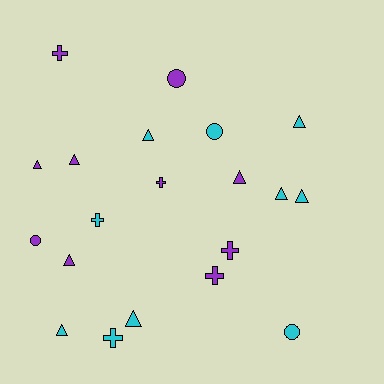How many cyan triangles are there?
There are 6 cyan triangles.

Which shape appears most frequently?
Triangle, with 10 objects.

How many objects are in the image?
There are 20 objects.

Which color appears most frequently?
Cyan, with 10 objects.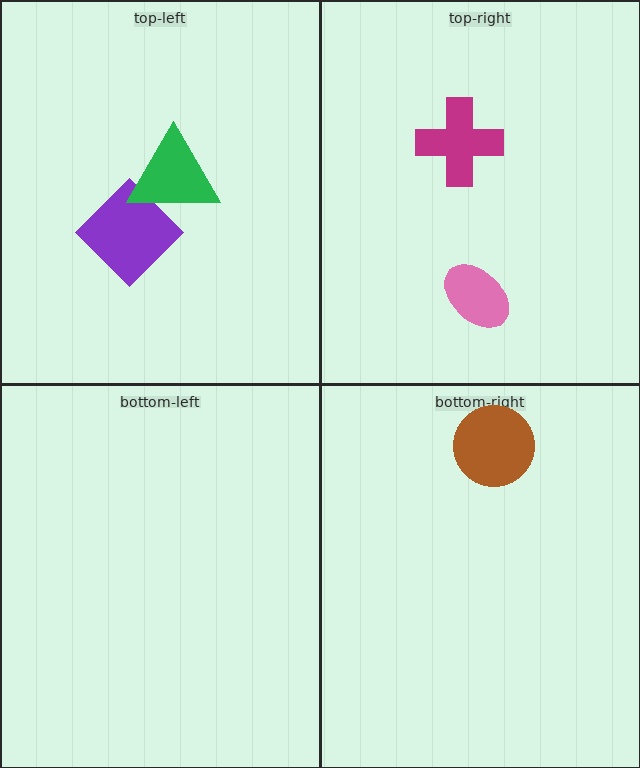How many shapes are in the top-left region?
2.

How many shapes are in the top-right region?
2.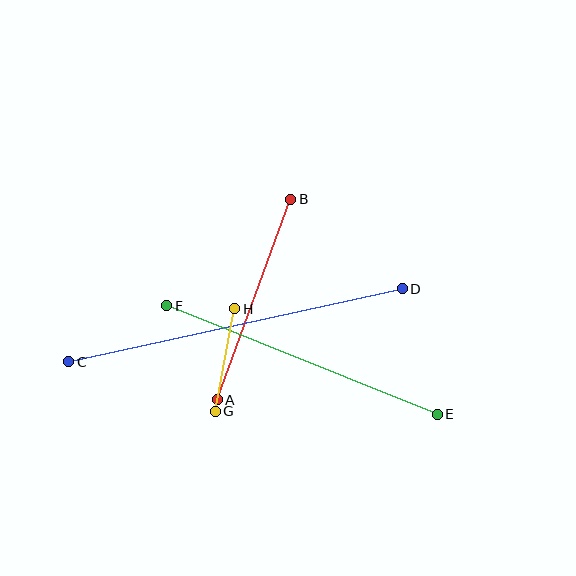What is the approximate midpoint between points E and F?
The midpoint is at approximately (302, 360) pixels.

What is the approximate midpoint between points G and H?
The midpoint is at approximately (225, 360) pixels.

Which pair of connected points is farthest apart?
Points C and D are farthest apart.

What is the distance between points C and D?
The distance is approximately 341 pixels.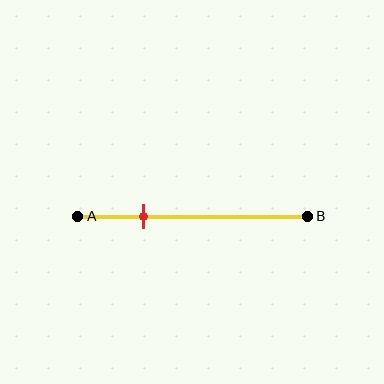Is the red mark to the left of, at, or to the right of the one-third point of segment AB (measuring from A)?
The red mark is to the left of the one-third point of segment AB.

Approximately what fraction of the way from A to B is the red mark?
The red mark is approximately 30% of the way from A to B.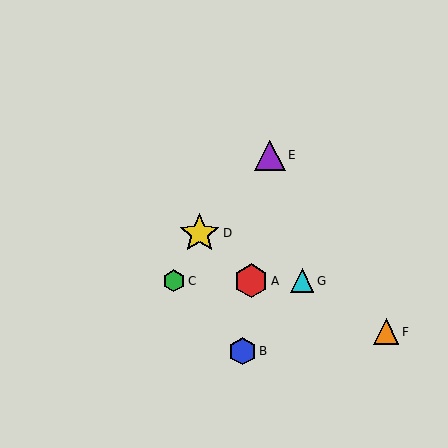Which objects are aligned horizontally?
Objects A, C, G are aligned horizontally.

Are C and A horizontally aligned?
Yes, both are at y≈281.